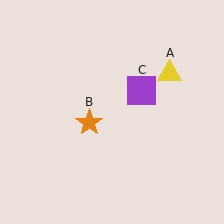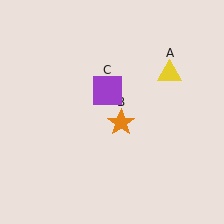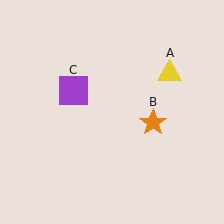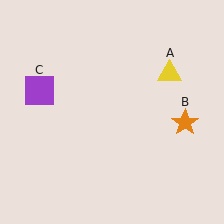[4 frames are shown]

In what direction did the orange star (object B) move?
The orange star (object B) moved right.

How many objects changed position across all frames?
2 objects changed position: orange star (object B), purple square (object C).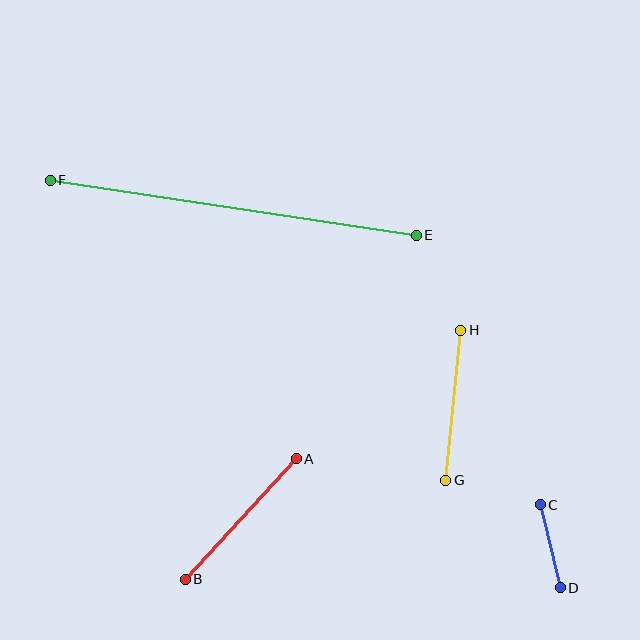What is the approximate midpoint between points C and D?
The midpoint is at approximately (550, 546) pixels.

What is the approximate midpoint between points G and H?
The midpoint is at approximately (453, 405) pixels.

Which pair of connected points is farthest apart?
Points E and F are farthest apart.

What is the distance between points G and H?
The distance is approximately 151 pixels.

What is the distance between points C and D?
The distance is approximately 86 pixels.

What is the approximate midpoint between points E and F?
The midpoint is at approximately (233, 208) pixels.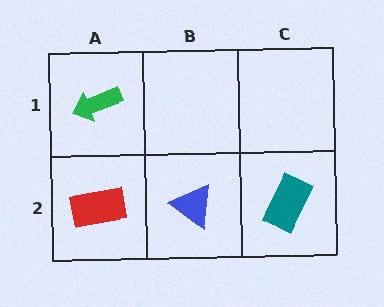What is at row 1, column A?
A green arrow.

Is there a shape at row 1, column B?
No, that cell is empty.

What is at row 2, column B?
A blue triangle.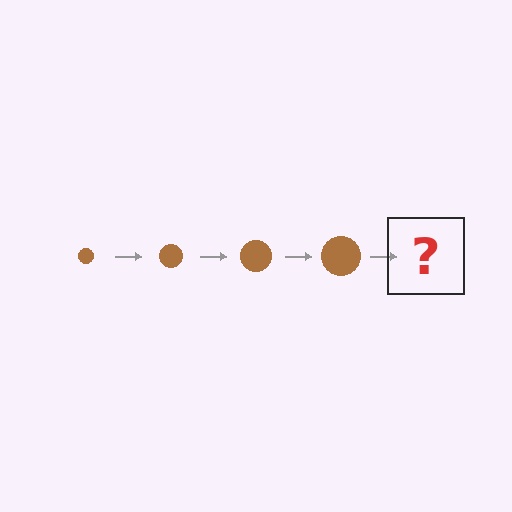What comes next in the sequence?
The next element should be a brown circle, larger than the previous one.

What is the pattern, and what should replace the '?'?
The pattern is that the circle gets progressively larger each step. The '?' should be a brown circle, larger than the previous one.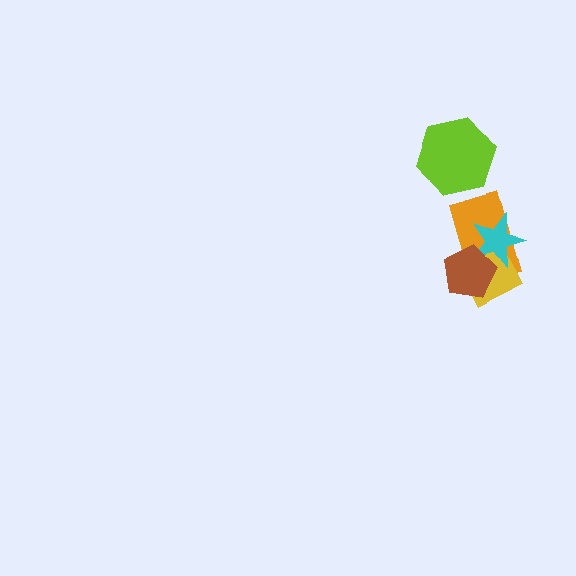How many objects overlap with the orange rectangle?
3 objects overlap with the orange rectangle.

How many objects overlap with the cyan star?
3 objects overlap with the cyan star.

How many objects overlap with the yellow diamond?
3 objects overlap with the yellow diamond.